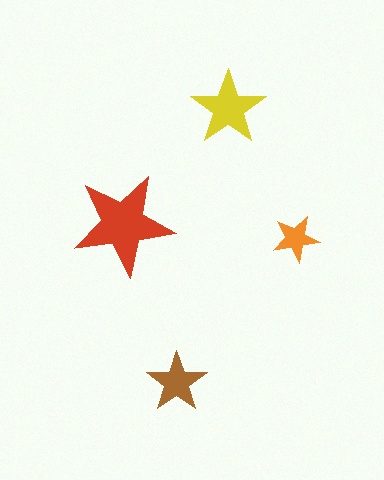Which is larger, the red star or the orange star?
The red one.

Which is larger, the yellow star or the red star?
The red one.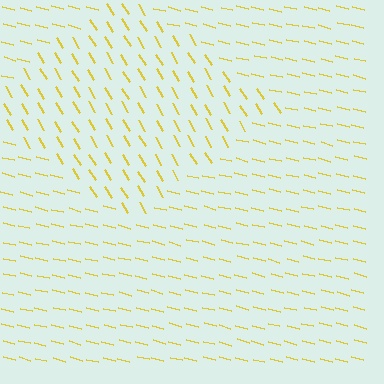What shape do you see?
I see a diamond.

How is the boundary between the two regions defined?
The boundary is defined purely by a change in line orientation (approximately 45 degrees difference). All lines are the same color and thickness.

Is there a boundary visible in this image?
Yes, there is a texture boundary formed by a change in line orientation.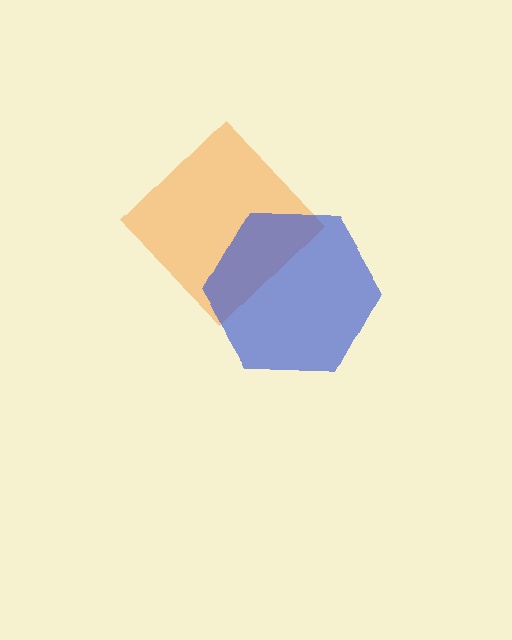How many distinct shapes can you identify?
There are 2 distinct shapes: an orange diamond, a blue hexagon.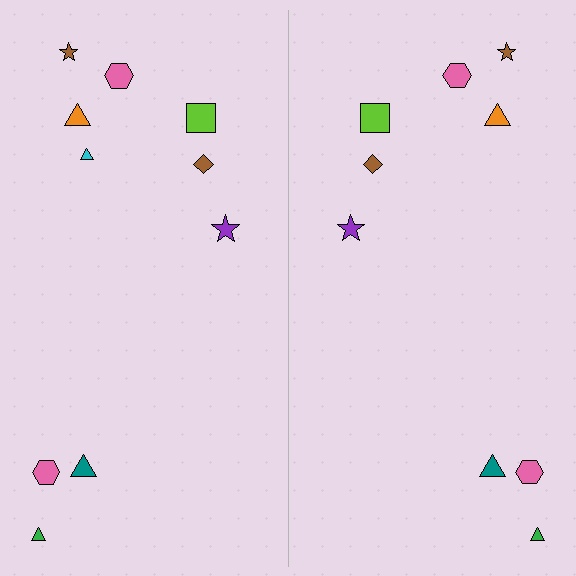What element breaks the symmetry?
A cyan triangle is missing from the right side.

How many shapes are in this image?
There are 19 shapes in this image.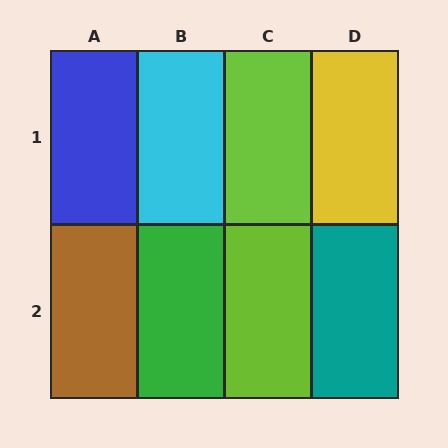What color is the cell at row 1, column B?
Cyan.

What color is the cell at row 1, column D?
Yellow.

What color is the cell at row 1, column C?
Lime.